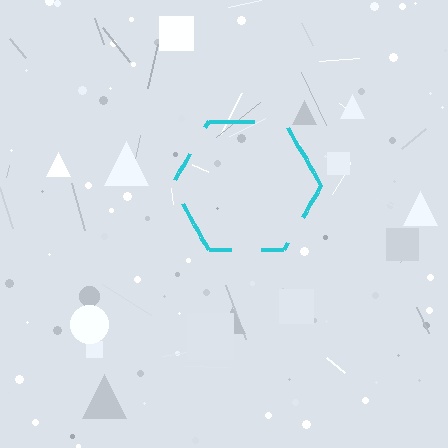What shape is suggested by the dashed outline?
The dashed outline suggests a hexagon.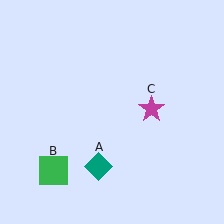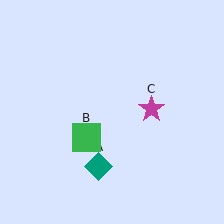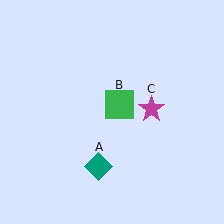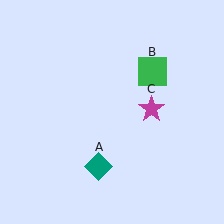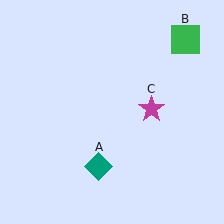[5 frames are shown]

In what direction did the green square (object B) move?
The green square (object B) moved up and to the right.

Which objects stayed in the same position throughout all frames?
Teal diamond (object A) and magenta star (object C) remained stationary.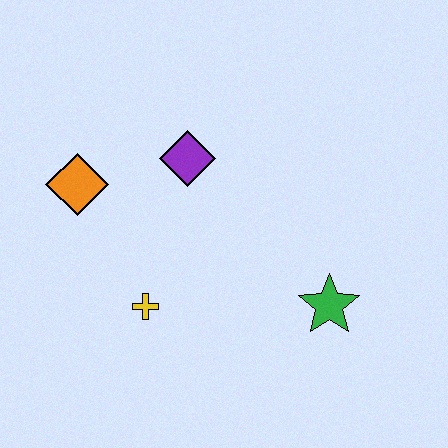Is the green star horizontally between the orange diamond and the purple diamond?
No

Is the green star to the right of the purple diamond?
Yes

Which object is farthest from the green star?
The orange diamond is farthest from the green star.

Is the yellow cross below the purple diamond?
Yes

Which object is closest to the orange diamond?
The purple diamond is closest to the orange diamond.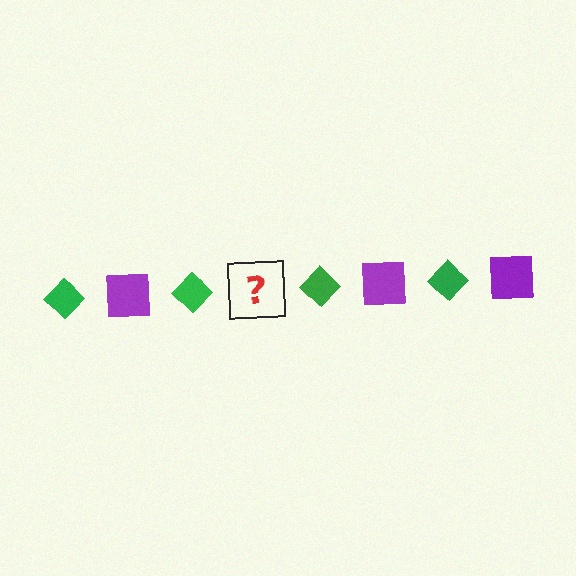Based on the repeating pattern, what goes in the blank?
The blank should be a purple square.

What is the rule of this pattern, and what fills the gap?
The rule is that the pattern alternates between green diamond and purple square. The gap should be filled with a purple square.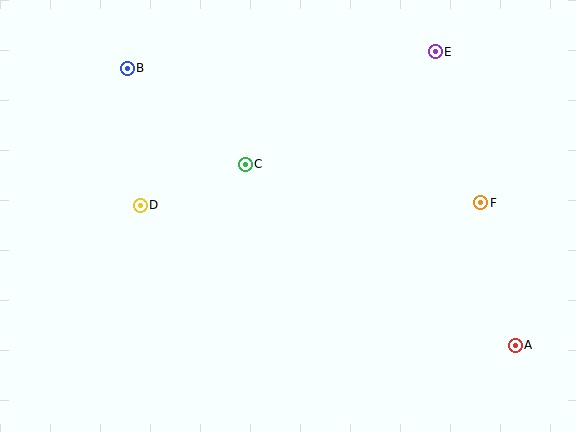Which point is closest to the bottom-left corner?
Point D is closest to the bottom-left corner.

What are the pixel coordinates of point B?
Point B is at (127, 68).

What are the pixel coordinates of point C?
Point C is at (245, 164).